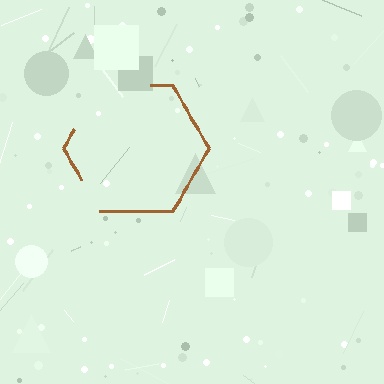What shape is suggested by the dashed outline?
The dashed outline suggests a hexagon.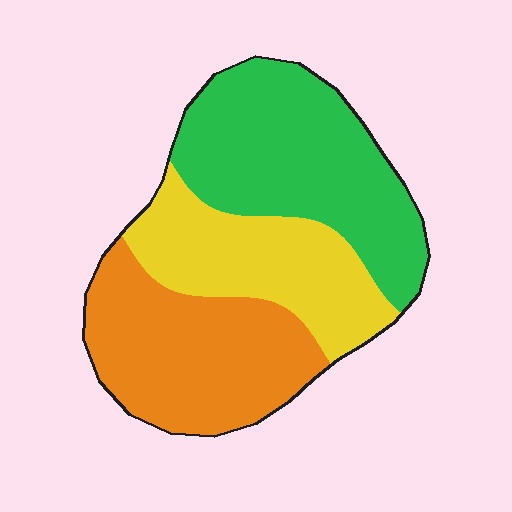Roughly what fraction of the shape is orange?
Orange takes up about one third (1/3) of the shape.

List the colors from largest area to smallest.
From largest to smallest: green, orange, yellow.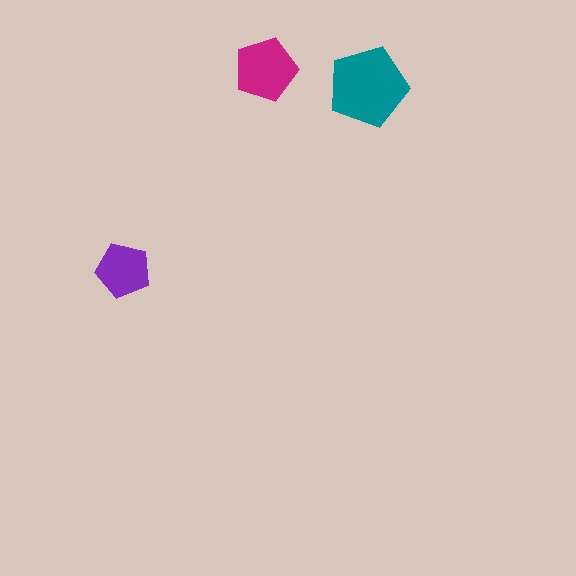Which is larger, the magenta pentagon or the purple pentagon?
The magenta one.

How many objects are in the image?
There are 3 objects in the image.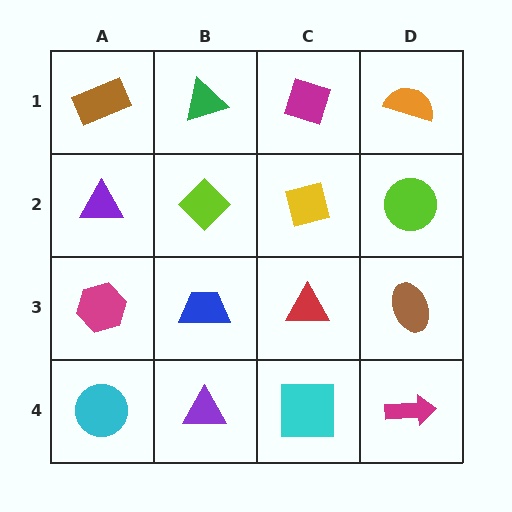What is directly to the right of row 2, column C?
A lime circle.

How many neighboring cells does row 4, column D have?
2.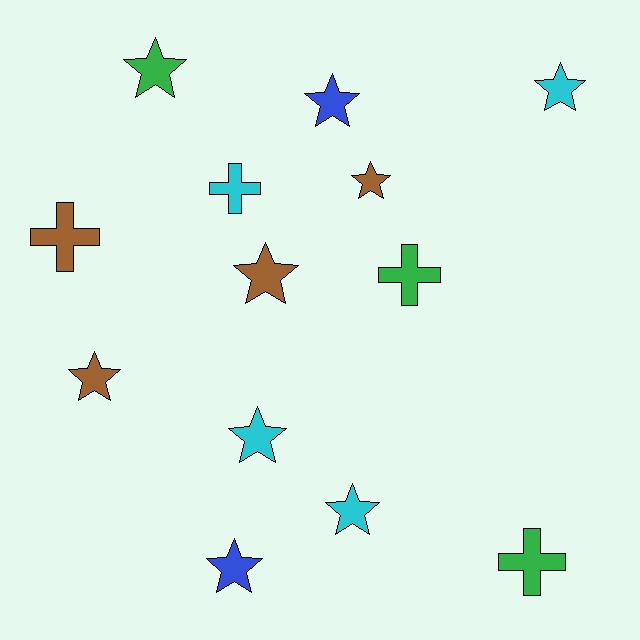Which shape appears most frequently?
Star, with 9 objects.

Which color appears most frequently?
Brown, with 4 objects.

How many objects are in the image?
There are 13 objects.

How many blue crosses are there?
There are no blue crosses.